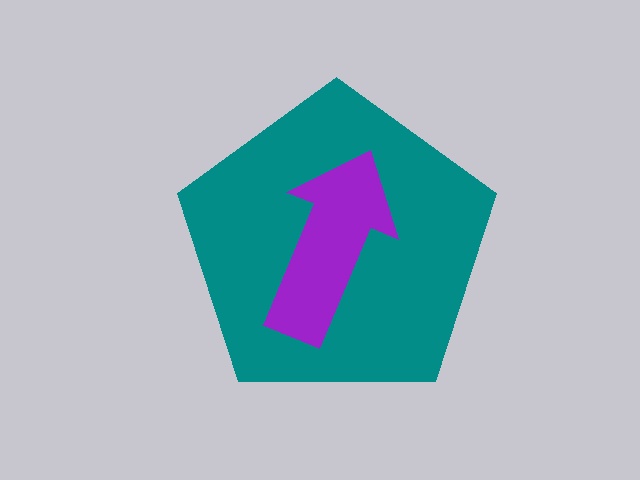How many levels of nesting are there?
2.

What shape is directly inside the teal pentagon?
The purple arrow.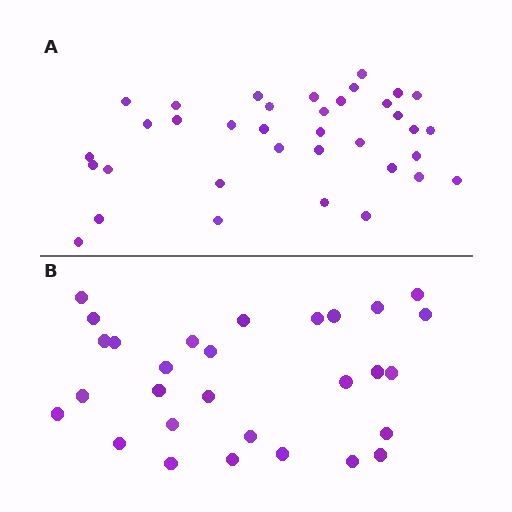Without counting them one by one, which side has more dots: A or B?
Region A (the top region) has more dots.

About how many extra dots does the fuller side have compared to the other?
Region A has roughly 8 or so more dots than region B.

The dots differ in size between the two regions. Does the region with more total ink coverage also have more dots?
No. Region B has more total ink coverage because its dots are larger, but region A actually contains more individual dots. Total area can be misleading — the number of items is what matters here.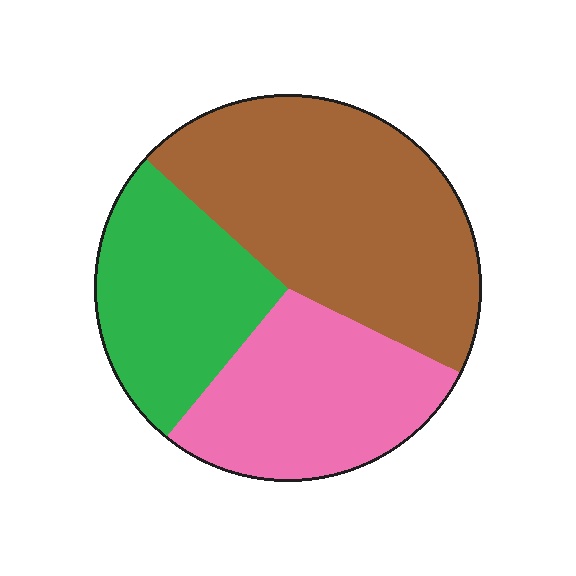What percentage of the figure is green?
Green covers 26% of the figure.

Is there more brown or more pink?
Brown.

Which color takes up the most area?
Brown, at roughly 45%.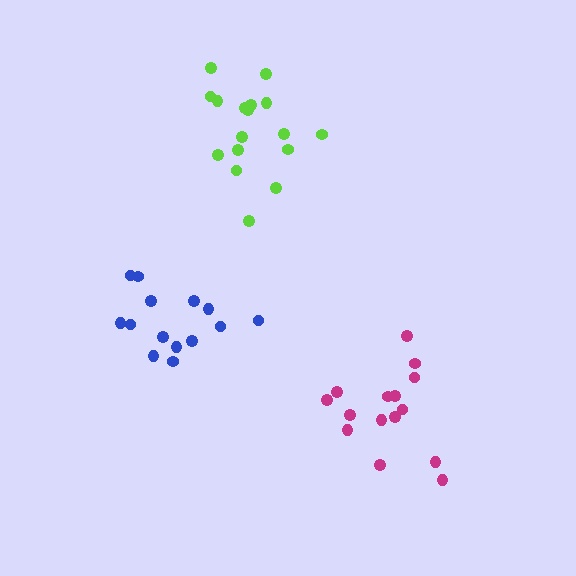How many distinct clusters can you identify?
There are 3 distinct clusters.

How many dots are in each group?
Group 1: 17 dots, Group 2: 14 dots, Group 3: 15 dots (46 total).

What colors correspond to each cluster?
The clusters are colored: lime, blue, magenta.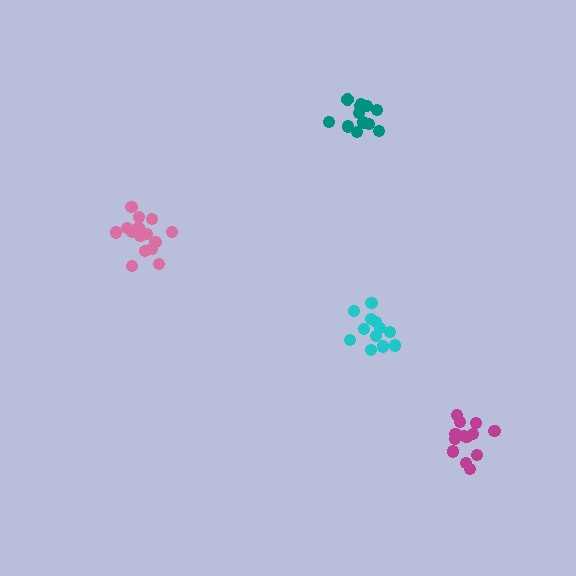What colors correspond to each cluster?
The clusters are colored: pink, magenta, cyan, teal.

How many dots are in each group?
Group 1: 15 dots, Group 2: 13 dots, Group 3: 12 dots, Group 4: 13 dots (53 total).